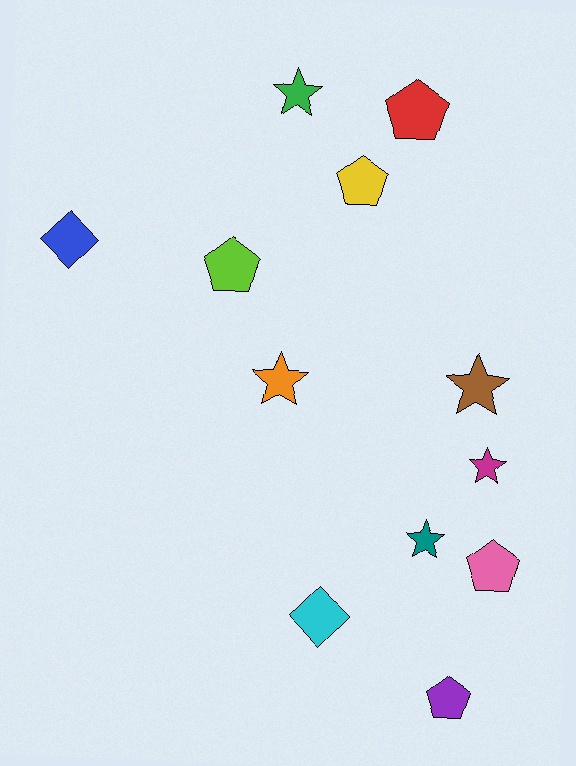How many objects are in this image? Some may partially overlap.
There are 12 objects.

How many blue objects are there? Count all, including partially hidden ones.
There is 1 blue object.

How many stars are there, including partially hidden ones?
There are 5 stars.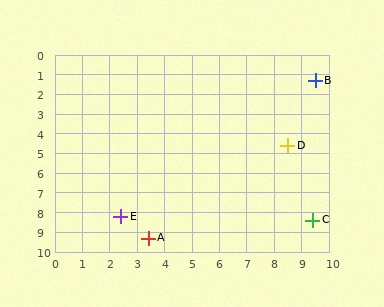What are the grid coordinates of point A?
Point A is at approximately (3.4, 9.3).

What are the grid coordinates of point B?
Point B is at approximately (9.5, 1.3).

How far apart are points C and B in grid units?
Points C and B are about 7.1 grid units apart.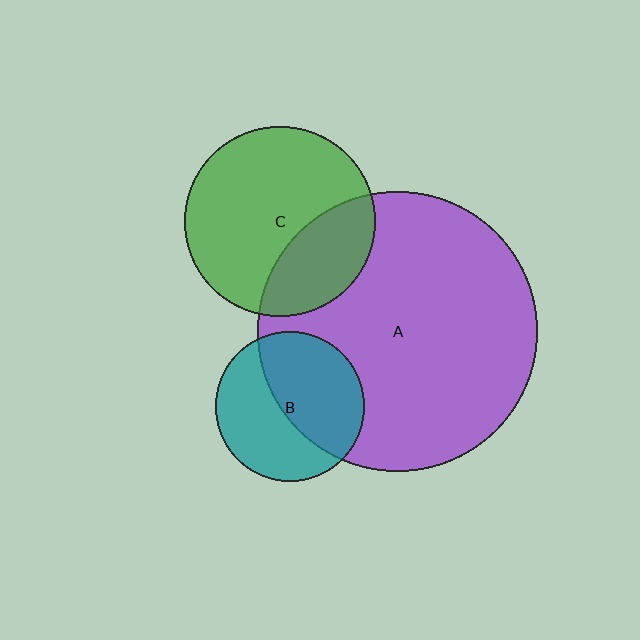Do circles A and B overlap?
Yes.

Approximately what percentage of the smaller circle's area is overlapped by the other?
Approximately 50%.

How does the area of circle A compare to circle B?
Approximately 3.5 times.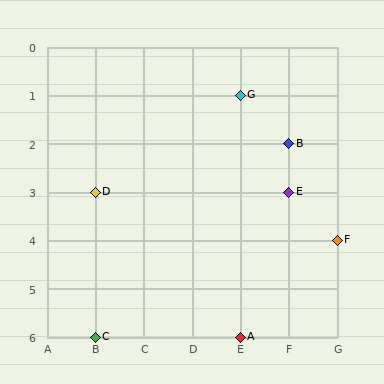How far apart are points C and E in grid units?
Points C and E are 4 columns and 3 rows apart (about 5.0 grid units diagonally).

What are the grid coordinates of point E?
Point E is at grid coordinates (F, 3).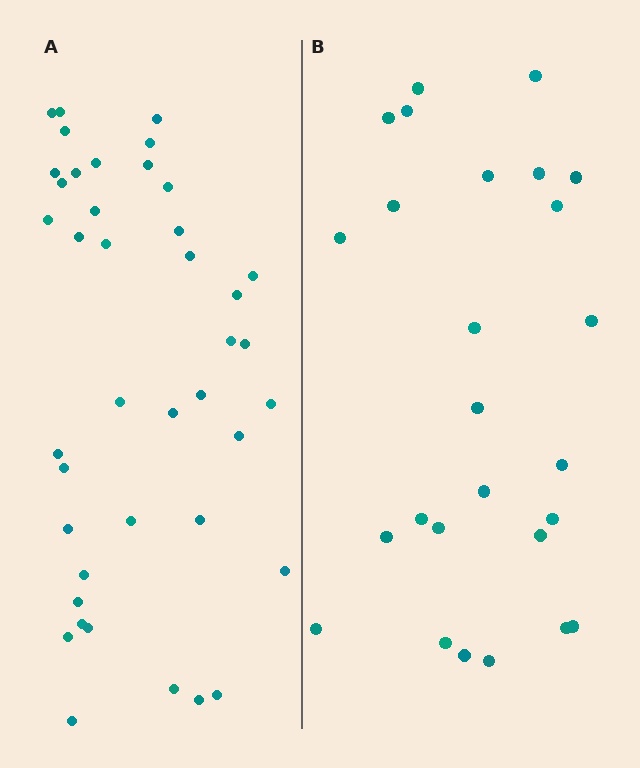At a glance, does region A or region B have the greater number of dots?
Region A (the left region) has more dots.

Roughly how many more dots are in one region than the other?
Region A has approximately 15 more dots than region B.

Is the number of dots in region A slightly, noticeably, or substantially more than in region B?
Region A has substantially more. The ratio is roughly 1.6 to 1.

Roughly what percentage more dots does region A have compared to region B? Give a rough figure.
About 60% more.